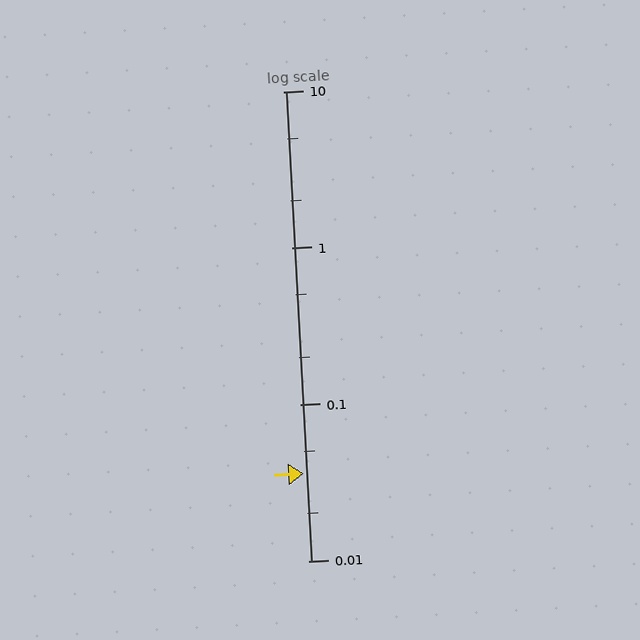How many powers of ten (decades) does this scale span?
The scale spans 3 decades, from 0.01 to 10.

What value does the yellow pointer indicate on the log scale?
The pointer indicates approximately 0.036.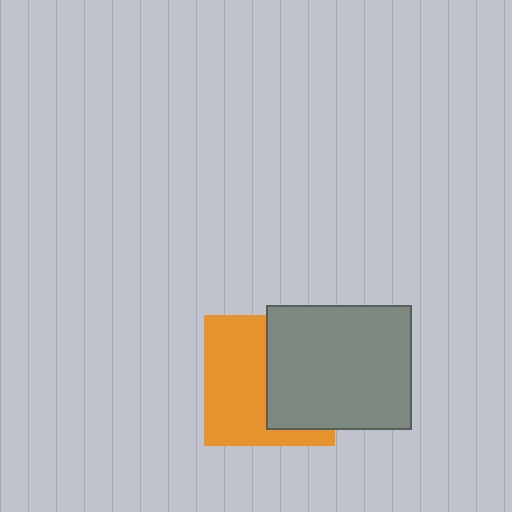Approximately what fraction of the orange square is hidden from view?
Roughly 47% of the orange square is hidden behind the gray rectangle.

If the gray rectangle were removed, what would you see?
You would see the complete orange square.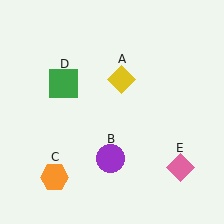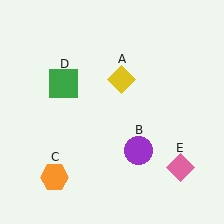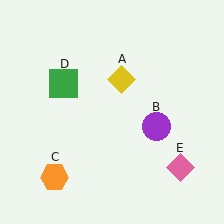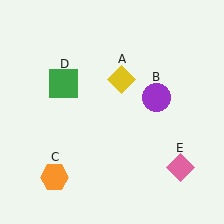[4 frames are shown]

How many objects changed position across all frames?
1 object changed position: purple circle (object B).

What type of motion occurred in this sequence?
The purple circle (object B) rotated counterclockwise around the center of the scene.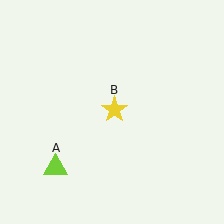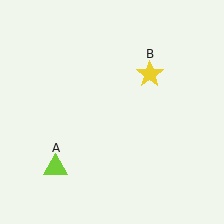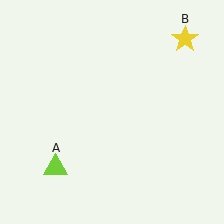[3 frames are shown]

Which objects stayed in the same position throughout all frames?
Lime triangle (object A) remained stationary.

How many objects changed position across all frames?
1 object changed position: yellow star (object B).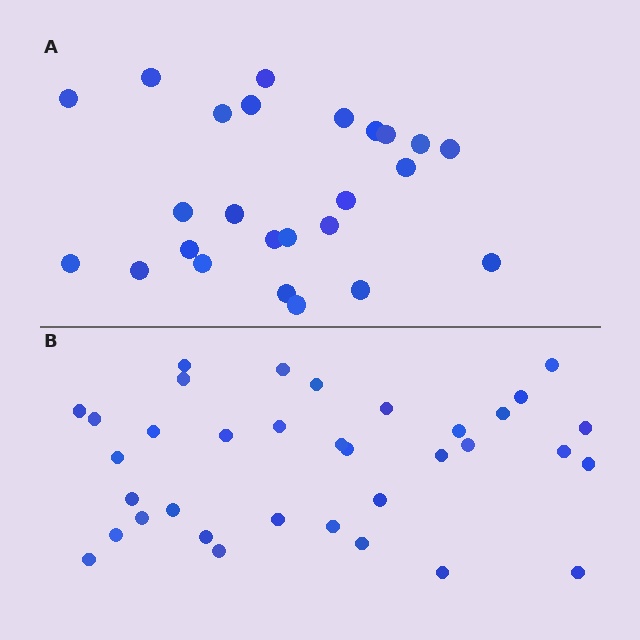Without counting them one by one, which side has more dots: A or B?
Region B (the bottom region) has more dots.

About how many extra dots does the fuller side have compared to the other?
Region B has roughly 10 or so more dots than region A.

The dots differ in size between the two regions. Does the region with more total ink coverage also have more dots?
No. Region A has more total ink coverage because its dots are larger, but region B actually contains more individual dots. Total area can be misleading — the number of items is what matters here.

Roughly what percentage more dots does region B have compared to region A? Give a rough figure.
About 40% more.